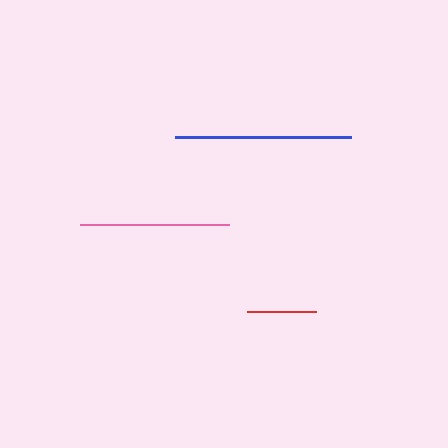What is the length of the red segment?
The red segment is approximately 69 pixels long.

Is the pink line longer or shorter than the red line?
The pink line is longer than the red line.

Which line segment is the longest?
The blue line is the longest at approximately 176 pixels.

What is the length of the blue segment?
The blue segment is approximately 176 pixels long.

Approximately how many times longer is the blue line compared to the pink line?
The blue line is approximately 1.2 times the length of the pink line.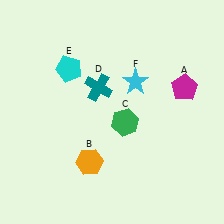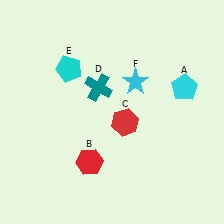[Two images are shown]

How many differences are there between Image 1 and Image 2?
There are 3 differences between the two images.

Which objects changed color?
A changed from magenta to cyan. B changed from orange to red. C changed from green to red.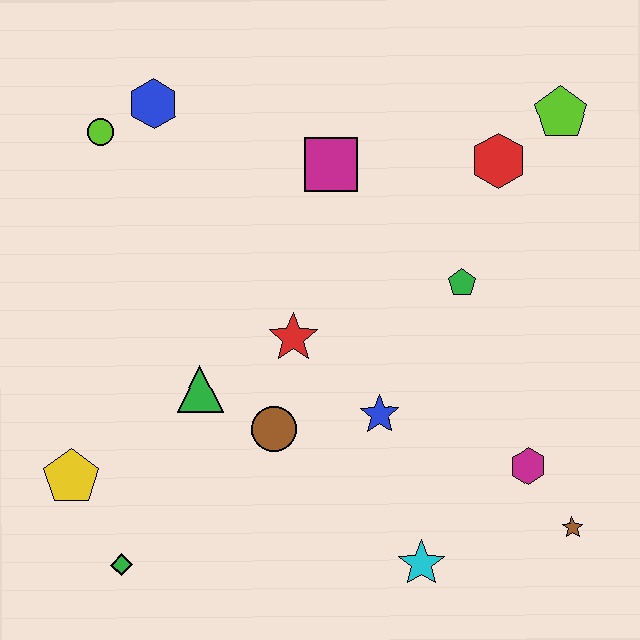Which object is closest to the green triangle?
The brown circle is closest to the green triangle.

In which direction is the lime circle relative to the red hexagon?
The lime circle is to the left of the red hexagon.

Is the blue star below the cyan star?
No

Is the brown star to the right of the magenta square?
Yes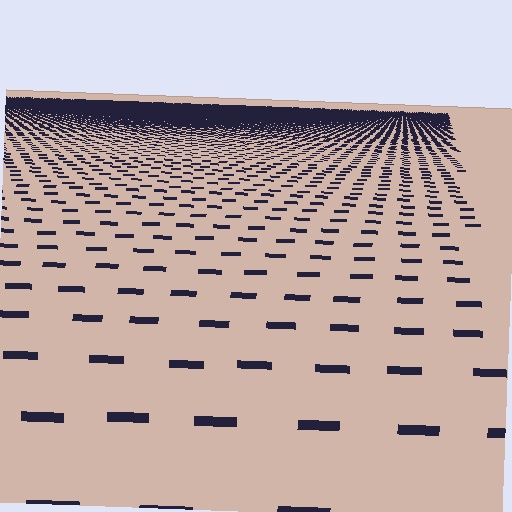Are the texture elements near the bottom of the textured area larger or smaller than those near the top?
Larger. Near the bottom, elements are closer to the viewer and appear at a bigger on-screen size.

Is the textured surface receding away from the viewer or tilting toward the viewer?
The surface is receding away from the viewer. Texture elements get smaller and denser toward the top.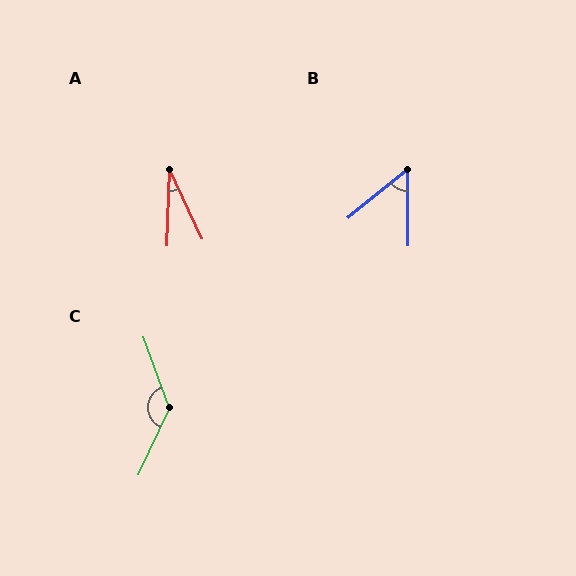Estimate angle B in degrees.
Approximately 52 degrees.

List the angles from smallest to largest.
A (27°), B (52°), C (135°).